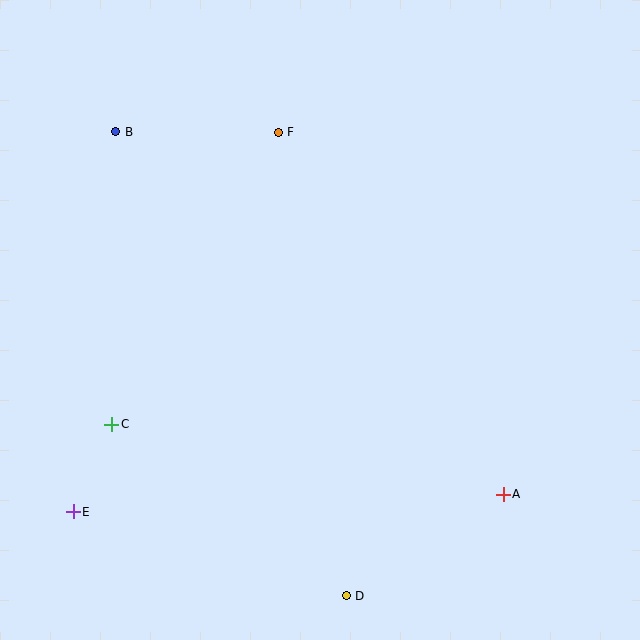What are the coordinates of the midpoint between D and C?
The midpoint between D and C is at (229, 510).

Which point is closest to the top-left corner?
Point B is closest to the top-left corner.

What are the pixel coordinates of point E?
Point E is at (73, 512).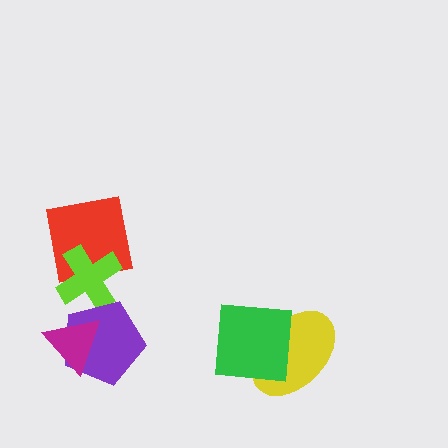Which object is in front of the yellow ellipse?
The green square is in front of the yellow ellipse.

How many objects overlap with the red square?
1 object overlaps with the red square.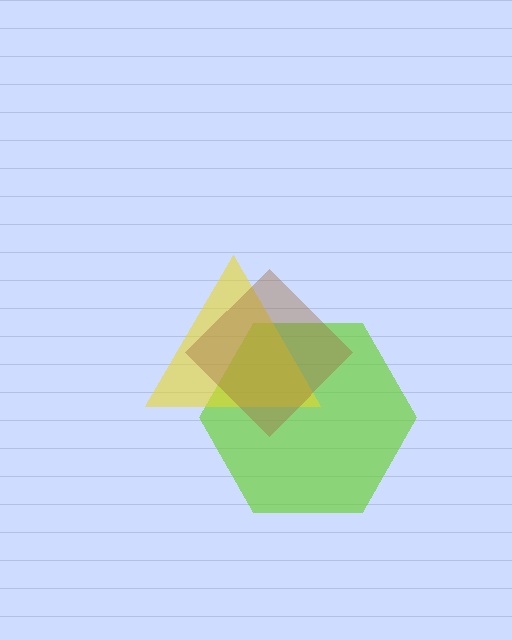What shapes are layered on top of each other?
The layered shapes are: a lime hexagon, a yellow triangle, a brown diamond.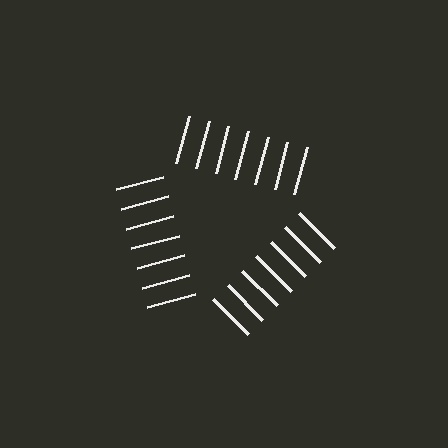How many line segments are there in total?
21 — 7 along each of the 3 edges.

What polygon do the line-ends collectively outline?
An illusory triangle — the line segments terminate on its edges but no continuous stroke is drawn.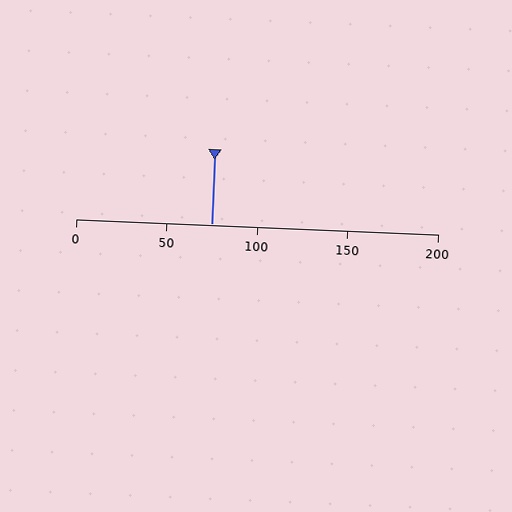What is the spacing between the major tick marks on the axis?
The major ticks are spaced 50 apart.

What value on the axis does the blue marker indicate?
The marker indicates approximately 75.